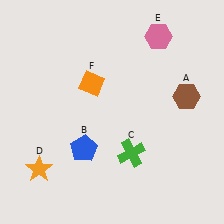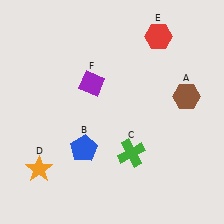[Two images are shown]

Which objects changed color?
E changed from pink to red. F changed from orange to purple.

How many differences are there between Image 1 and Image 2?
There are 2 differences between the two images.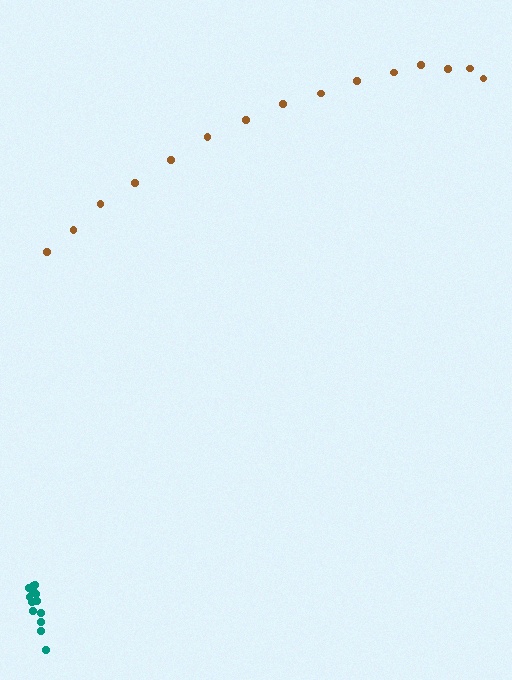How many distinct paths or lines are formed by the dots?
There are 2 distinct paths.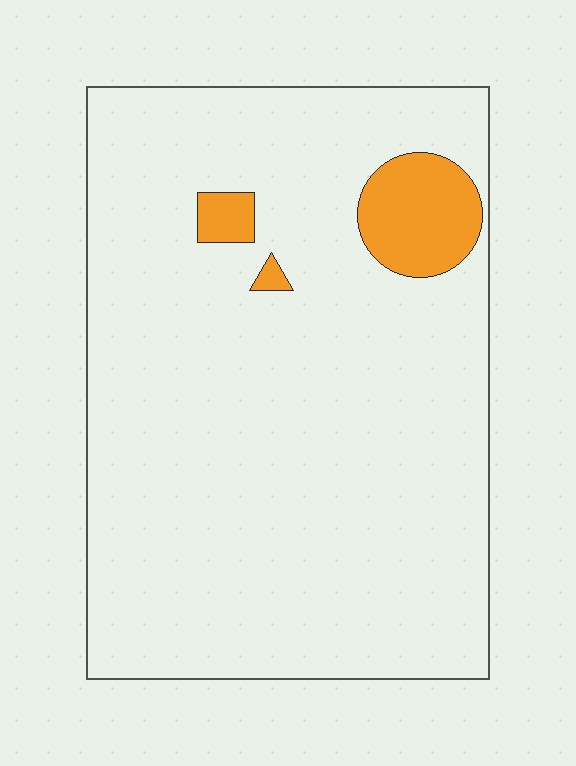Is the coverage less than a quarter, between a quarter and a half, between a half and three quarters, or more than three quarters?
Less than a quarter.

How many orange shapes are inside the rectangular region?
3.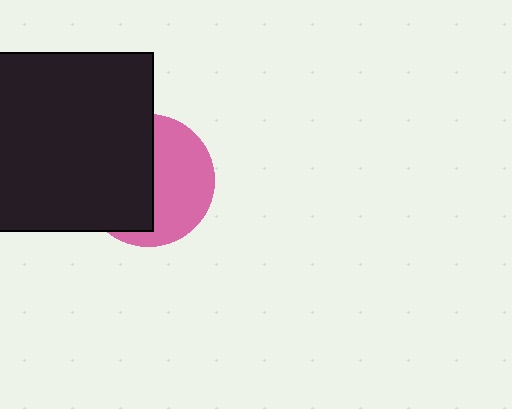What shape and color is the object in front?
The object in front is a black square.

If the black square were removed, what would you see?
You would see the complete pink circle.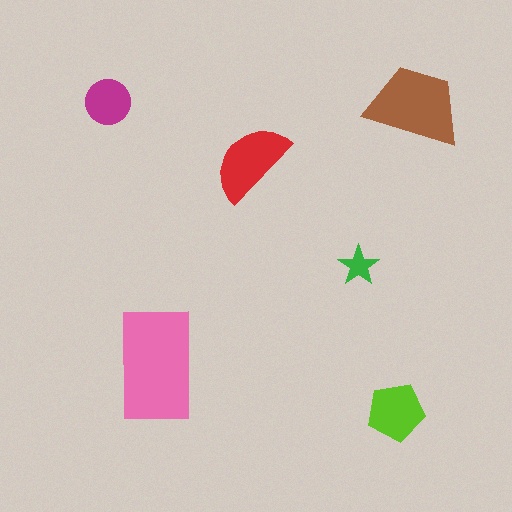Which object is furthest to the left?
The magenta circle is leftmost.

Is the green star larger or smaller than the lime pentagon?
Smaller.